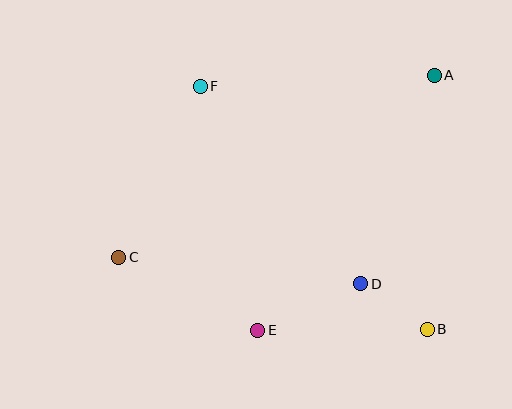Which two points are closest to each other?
Points B and D are closest to each other.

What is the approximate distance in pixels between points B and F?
The distance between B and F is approximately 332 pixels.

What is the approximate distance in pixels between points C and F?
The distance between C and F is approximately 190 pixels.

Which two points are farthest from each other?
Points A and C are farthest from each other.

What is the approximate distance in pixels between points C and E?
The distance between C and E is approximately 157 pixels.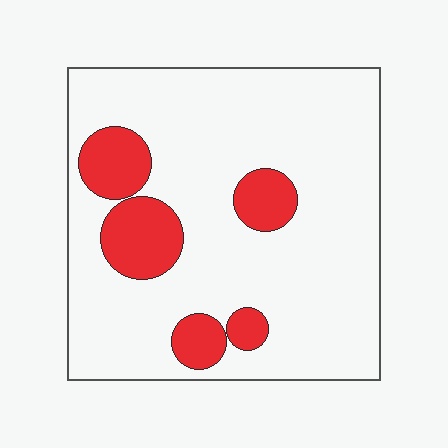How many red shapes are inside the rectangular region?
5.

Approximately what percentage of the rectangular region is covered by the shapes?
Approximately 15%.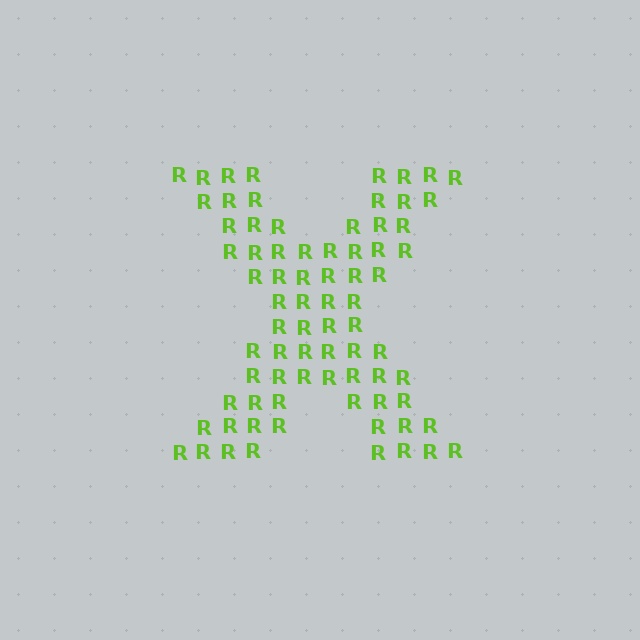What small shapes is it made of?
It is made of small letter R's.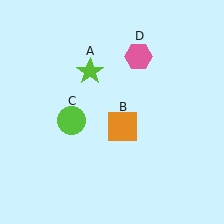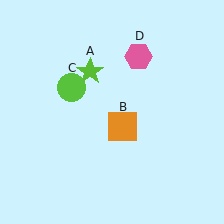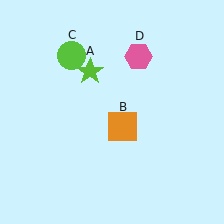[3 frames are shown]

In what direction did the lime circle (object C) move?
The lime circle (object C) moved up.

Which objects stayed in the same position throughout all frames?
Lime star (object A) and orange square (object B) and pink hexagon (object D) remained stationary.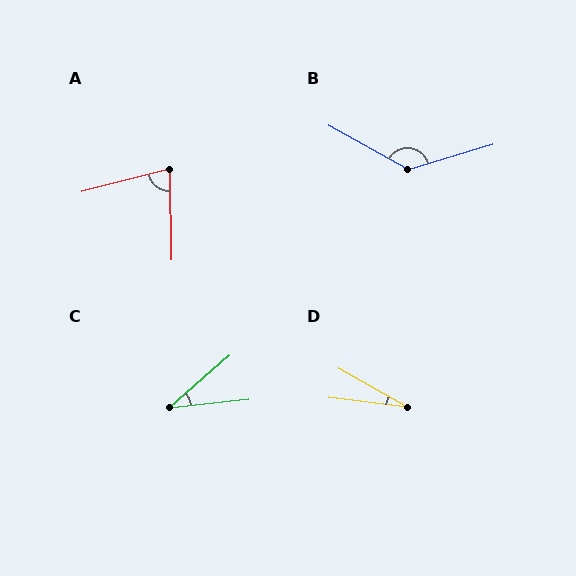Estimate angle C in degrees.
Approximately 35 degrees.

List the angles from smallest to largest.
D (22°), C (35°), A (77°), B (134°).